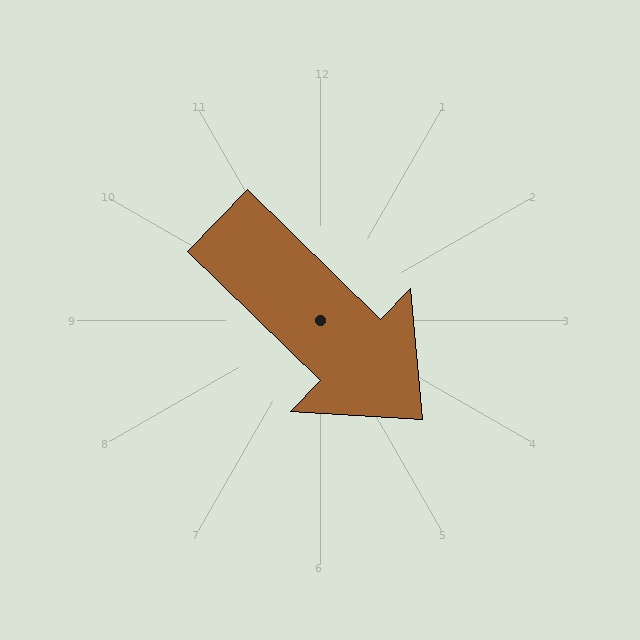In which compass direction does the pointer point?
Southeast.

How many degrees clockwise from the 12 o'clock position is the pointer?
Approximately 134 degrees.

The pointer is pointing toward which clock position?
Roughly 4 o'clock.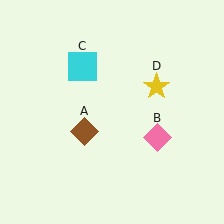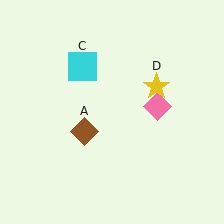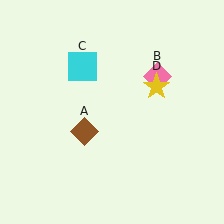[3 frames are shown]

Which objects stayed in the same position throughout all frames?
Brown diamond (object A) and cyan square (object C) and yellow star (object D) remained stationary.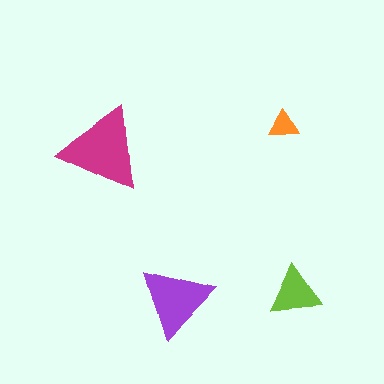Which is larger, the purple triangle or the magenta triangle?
The magenta one.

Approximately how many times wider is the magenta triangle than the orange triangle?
About 3 times wider.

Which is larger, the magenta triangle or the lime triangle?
The magenta one.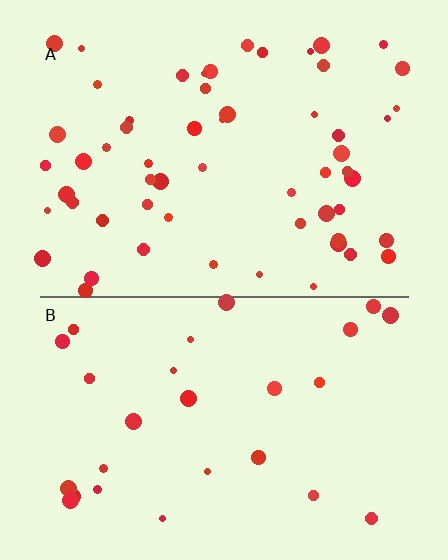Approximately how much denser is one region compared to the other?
Approximately 2.2× — region A over region B.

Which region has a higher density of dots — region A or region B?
A (the top).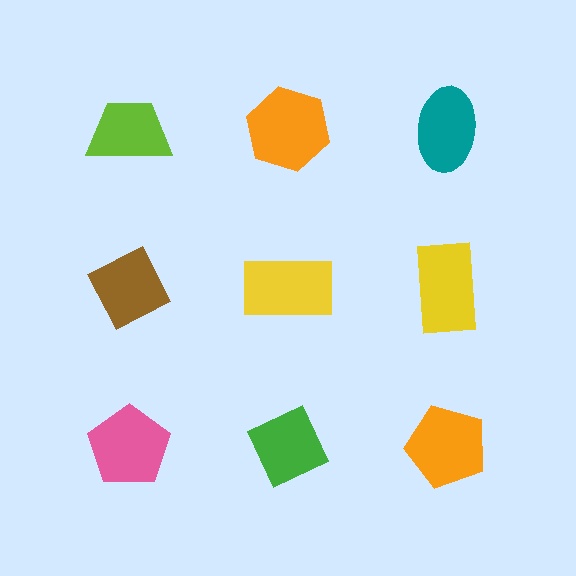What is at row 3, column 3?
An orange pentagon.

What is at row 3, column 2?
A green diamond.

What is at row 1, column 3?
A teal ellipse.